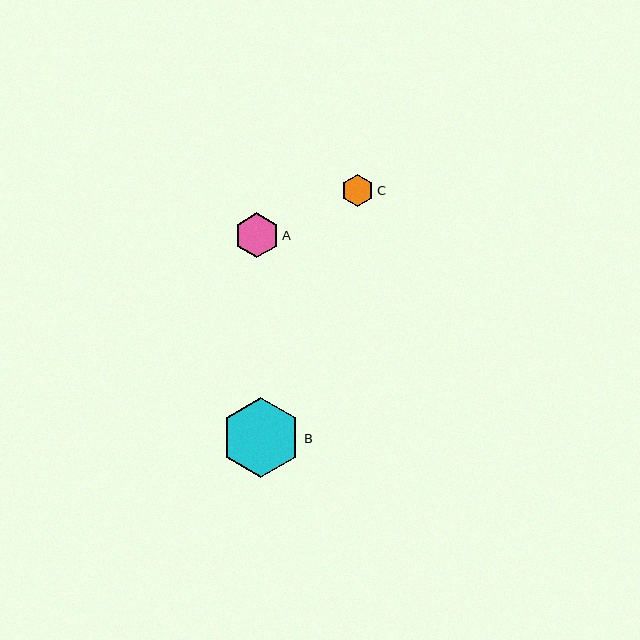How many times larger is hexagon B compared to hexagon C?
Hexagon B is approximately 2.5 times the size of hexagon C.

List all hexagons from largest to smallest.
From largest to smallest: B, A, C.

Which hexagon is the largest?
Hexagon B is the largest with a size of approximately 80 pixels.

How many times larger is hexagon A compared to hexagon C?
Hexagon A is approximately 1.4 times the size of hexagon C.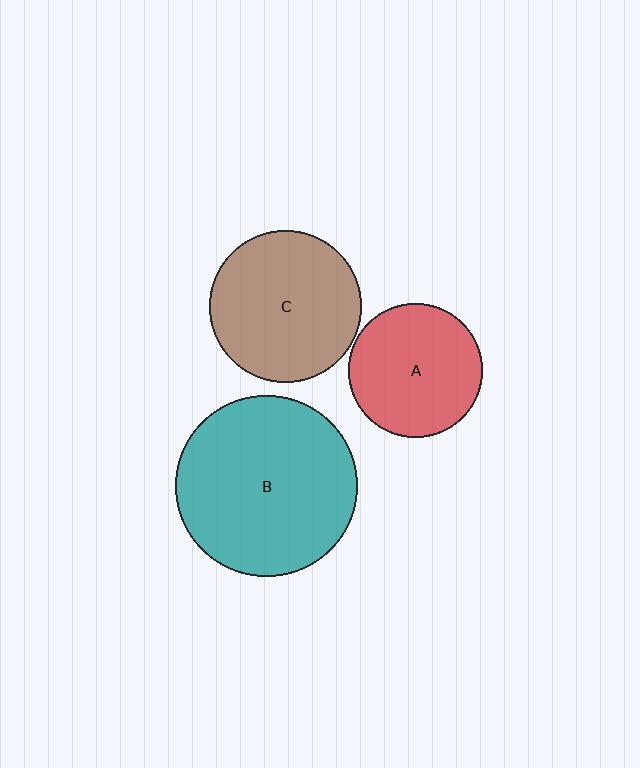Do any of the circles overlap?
No, none of the circles overlap.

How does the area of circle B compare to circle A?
Approximately 1.8 times.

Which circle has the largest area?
Circle B (teal).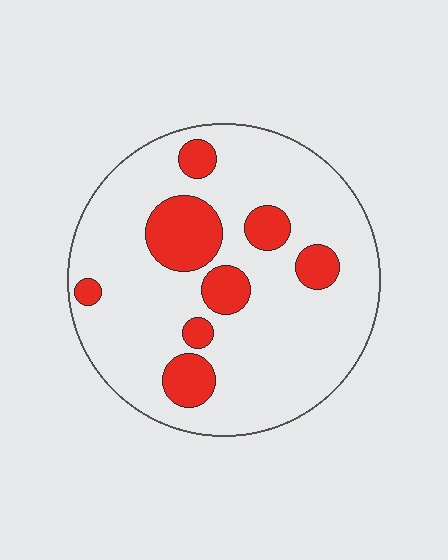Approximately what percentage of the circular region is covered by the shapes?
Approximately 20%.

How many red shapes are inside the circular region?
8.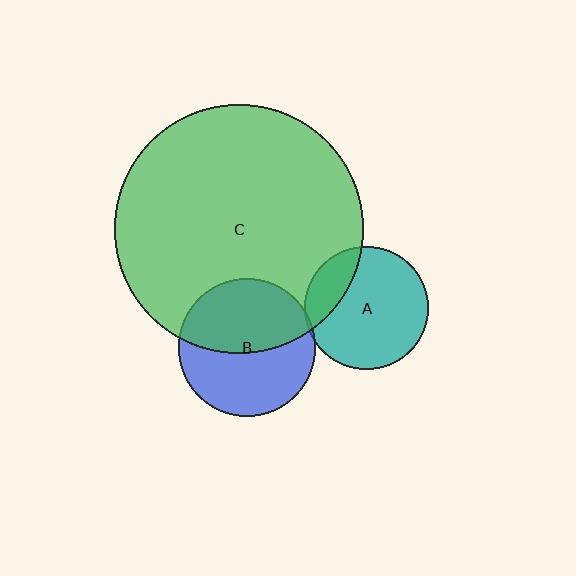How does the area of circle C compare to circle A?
Approximately 4.1 times.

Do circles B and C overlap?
Yes.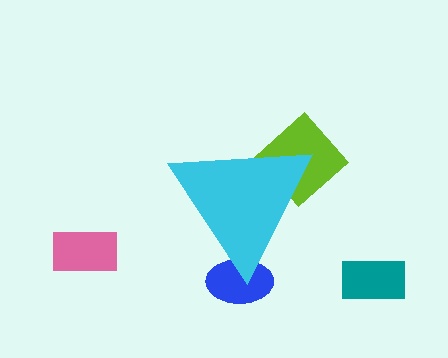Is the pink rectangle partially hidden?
No, the pink rectangle is fully visible.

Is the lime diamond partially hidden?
Yes, the lime diamond is partially hidden behind the cyan triangle.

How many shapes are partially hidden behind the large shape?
2 shapes are partially hidden.